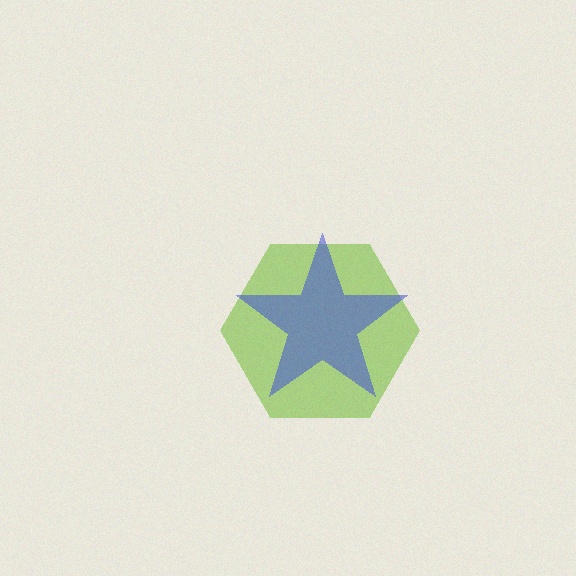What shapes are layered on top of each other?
The layered shapes are: a lime hexagon, a blue star.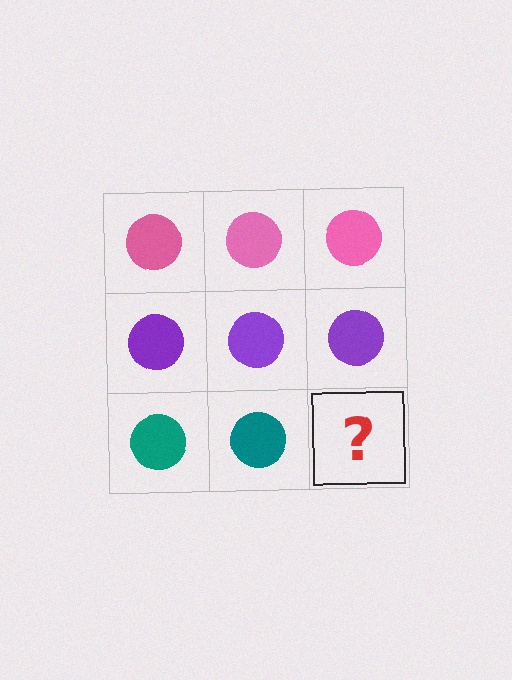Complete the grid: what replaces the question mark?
The question mark should be replaced with a teal circle.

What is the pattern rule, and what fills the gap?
The rule is that each row has a consistent color. The gap should be filled with a teal circle.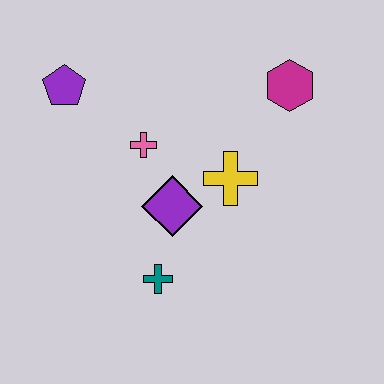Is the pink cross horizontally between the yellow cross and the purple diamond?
No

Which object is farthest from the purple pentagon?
The magenta hexagon is farthest from the purple pentagon.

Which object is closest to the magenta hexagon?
The yellow cross is closest to the magenta hexagon.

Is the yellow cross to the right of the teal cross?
Yes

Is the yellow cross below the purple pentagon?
Yes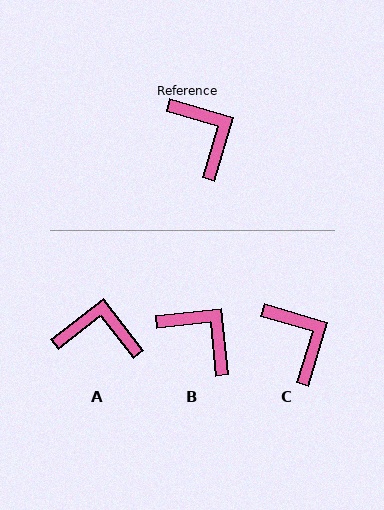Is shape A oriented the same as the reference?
No, it is off by about 55 degrees.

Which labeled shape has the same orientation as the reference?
C.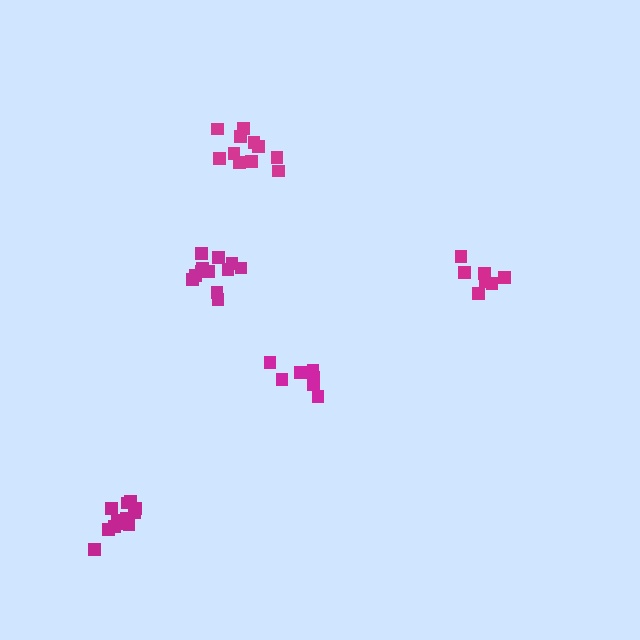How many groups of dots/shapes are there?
There are 5 groups.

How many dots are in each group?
Group 1: 7 dots, Group 2: 11 dots, Group 3: 12 dots, Group 4: 7 dots, Group 5: 12 dots (49 total).